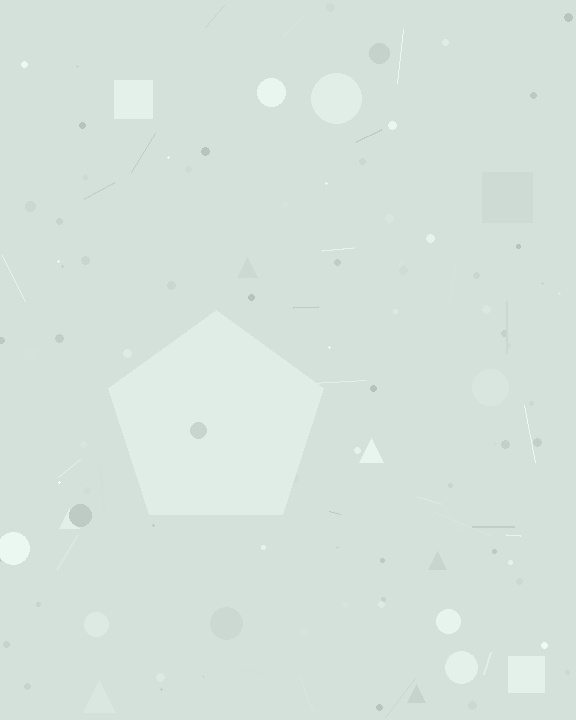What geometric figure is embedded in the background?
A pentagon is embedded in the background.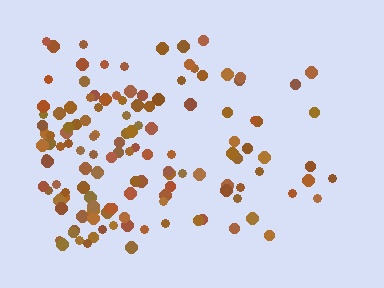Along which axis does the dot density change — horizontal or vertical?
Horizontal.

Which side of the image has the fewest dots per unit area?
The right.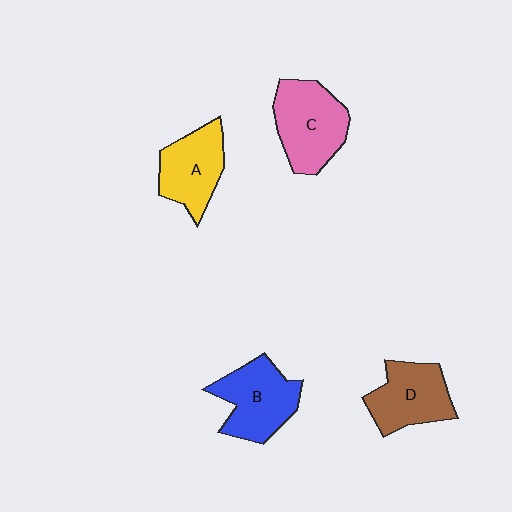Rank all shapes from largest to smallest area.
From largest to smallest: C (pink), B (blue), D (brown), A (yellow).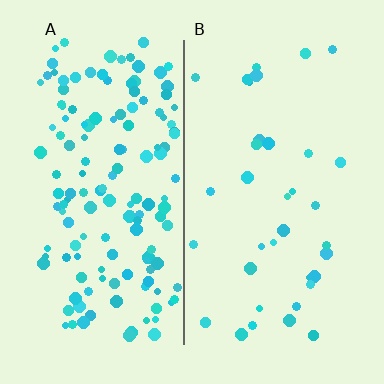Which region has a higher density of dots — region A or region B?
A (the left).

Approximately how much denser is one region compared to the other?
Approximately 4.1× — region A over region B.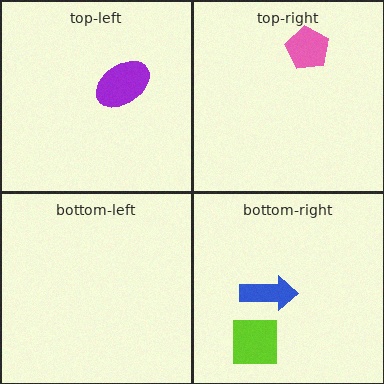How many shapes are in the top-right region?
1.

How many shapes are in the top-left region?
1.